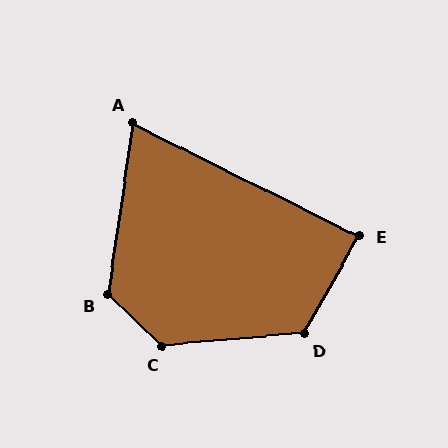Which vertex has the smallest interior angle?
A, at approximately 72 degrees.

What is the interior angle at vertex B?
Approximately 124 degrees (obtuse).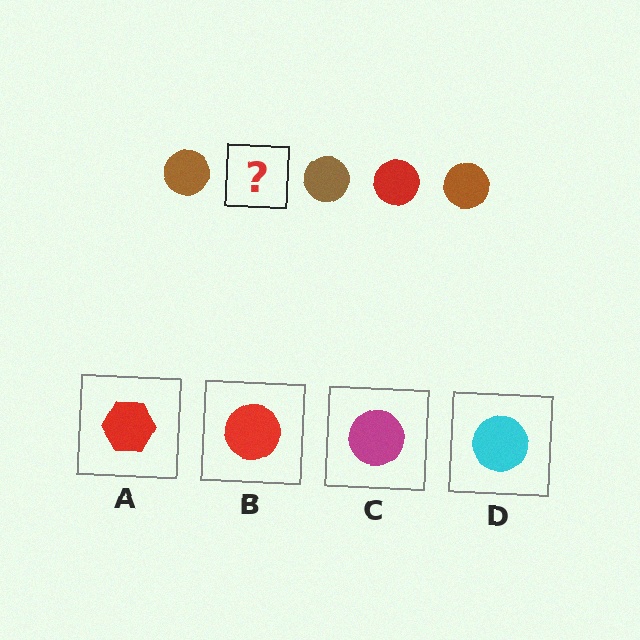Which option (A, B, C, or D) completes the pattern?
B.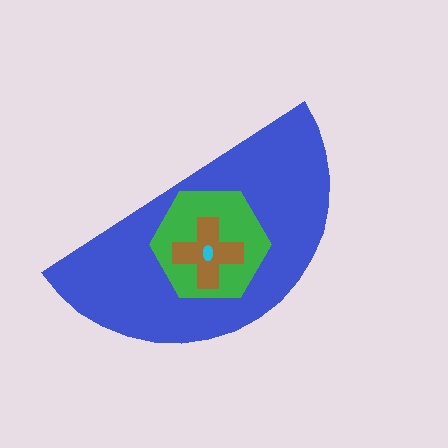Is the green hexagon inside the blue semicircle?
Yes.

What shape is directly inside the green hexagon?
The brown cross.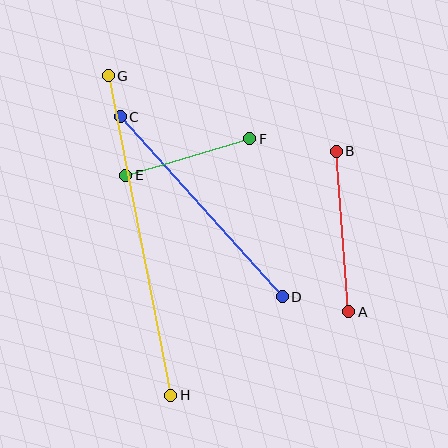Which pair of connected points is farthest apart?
Points G and H are farthest apart.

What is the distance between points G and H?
The distance is approximately 325 pixels.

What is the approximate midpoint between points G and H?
The midpoint is at approximately (140, 235) pixels.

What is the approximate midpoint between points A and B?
The midpoint is at approximately (342, 231) pixels.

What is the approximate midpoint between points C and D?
The midpoint is at approximately (201, 207) pixels.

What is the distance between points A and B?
The distance is approximately 161 pixels.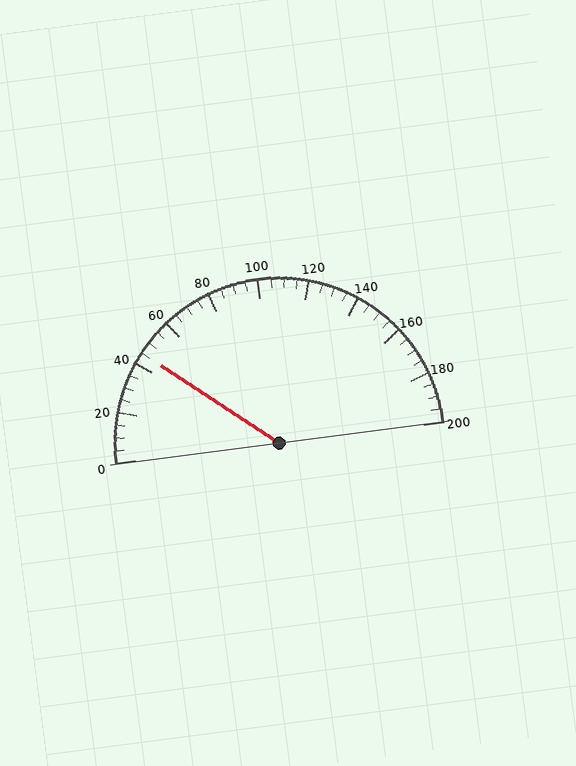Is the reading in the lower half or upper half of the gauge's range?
The reading is in the lower half of the range (0 to 200).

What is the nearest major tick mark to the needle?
The nearest major tick mark is 40.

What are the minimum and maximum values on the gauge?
The gauge ranges from 0 to 200.